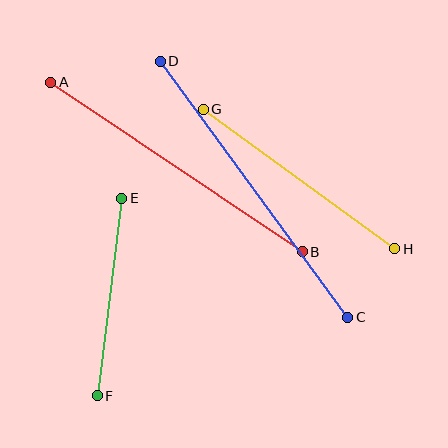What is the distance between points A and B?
The distance is approximately 304 pixels.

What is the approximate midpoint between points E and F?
The midpoint is at approximately (109, 297) pixels.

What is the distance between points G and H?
The distance is approximately 237 pixels.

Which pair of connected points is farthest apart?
Points C and D are farthest apart.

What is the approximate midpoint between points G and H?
The midpoint is at approximately (299, 179) pixels.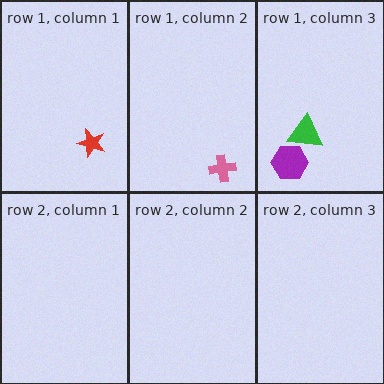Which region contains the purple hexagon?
The row 1, column 3 region.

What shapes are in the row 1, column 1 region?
The red star.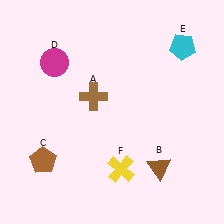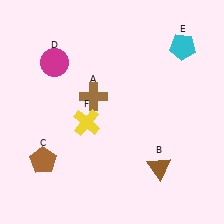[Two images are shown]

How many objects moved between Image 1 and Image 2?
1 object moved between the two images.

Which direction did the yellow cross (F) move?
The yellow cross (F) moved up.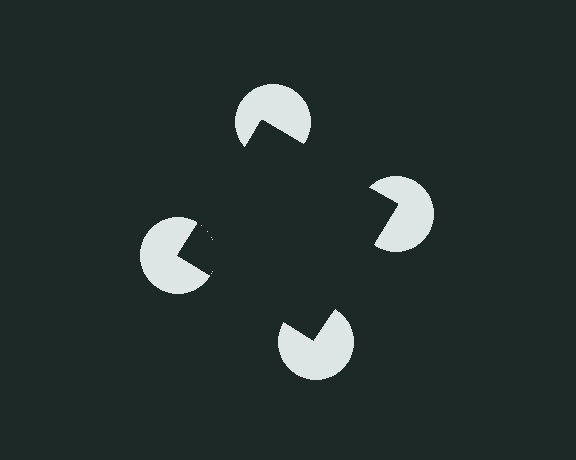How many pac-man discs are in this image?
There are 4 — one at each vertex of the illusory square.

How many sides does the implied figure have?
4 sides.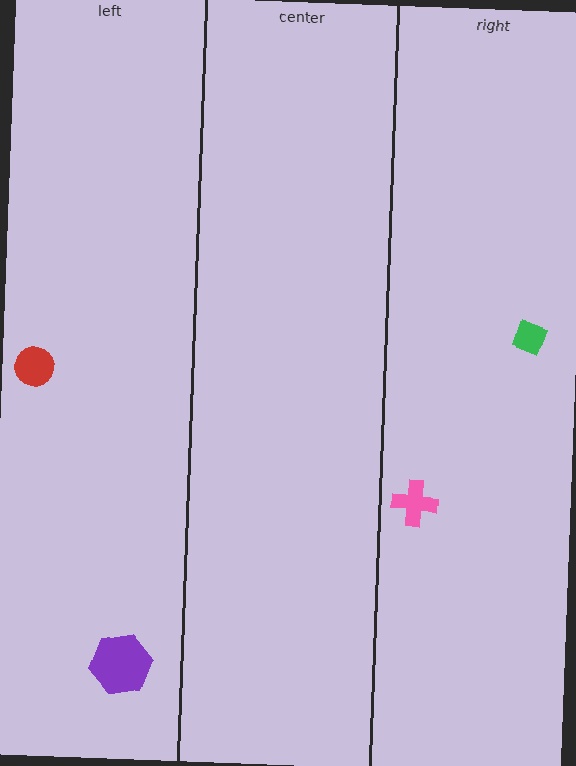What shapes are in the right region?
The pink cross, the green diamond.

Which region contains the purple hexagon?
The left region.